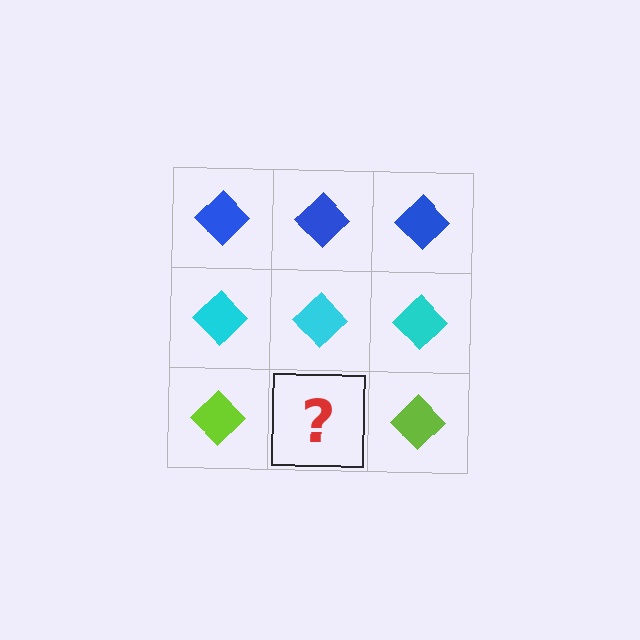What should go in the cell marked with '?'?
The missing cell should contain a lime diamond.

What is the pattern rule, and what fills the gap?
The rule is that each row has a consistent color. The gap should be filled with a lime diamond.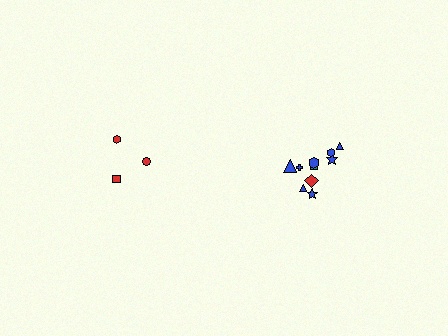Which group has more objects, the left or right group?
The right group.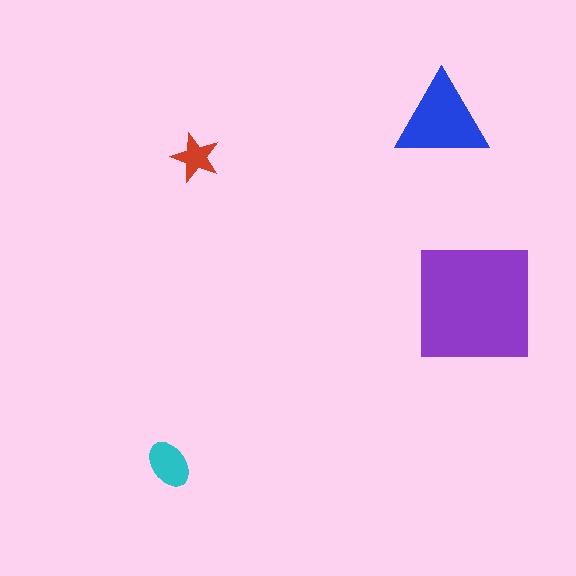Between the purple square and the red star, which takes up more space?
The purple square.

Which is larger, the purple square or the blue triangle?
The purple square.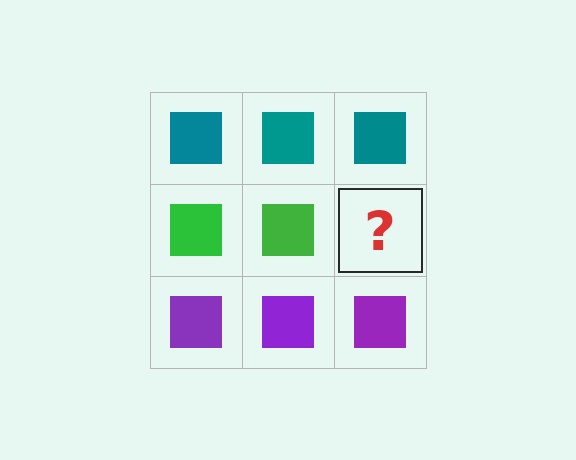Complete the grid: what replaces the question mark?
The question mark should be replaced with a green square.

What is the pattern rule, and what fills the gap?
The rule is that each row has a consistent color. The gap should be filled with a green square.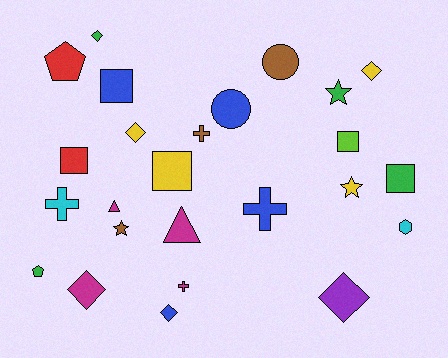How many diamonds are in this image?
There are 6 diamonds.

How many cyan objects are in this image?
There are 2 cyan objects.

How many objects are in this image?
There are 25 objects.